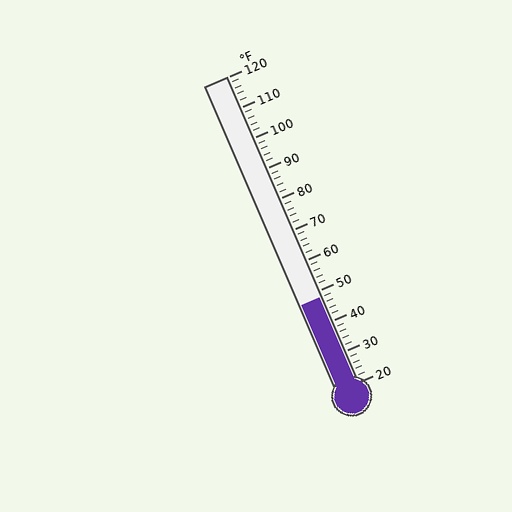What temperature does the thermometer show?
The thermometer shows approximately 48°F.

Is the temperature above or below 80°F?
The temperature is below 80°F.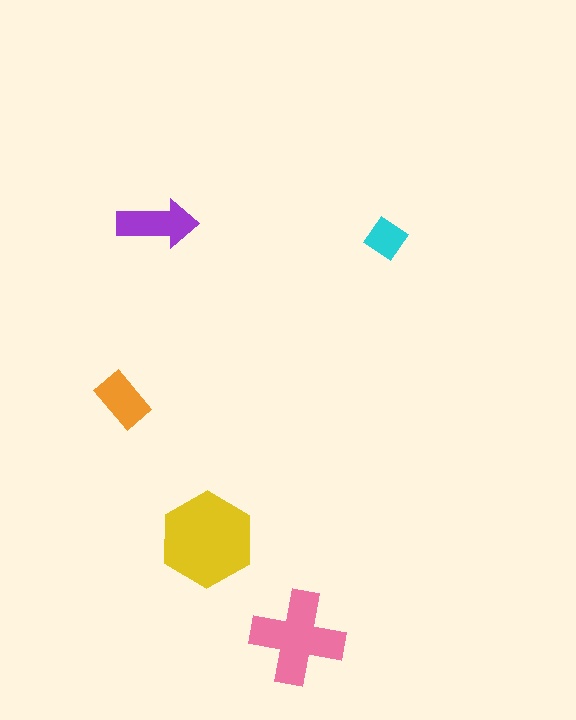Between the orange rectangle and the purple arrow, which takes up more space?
The purple arrow.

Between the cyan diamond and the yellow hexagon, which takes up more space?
The yellow hexagon.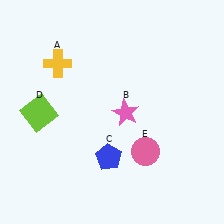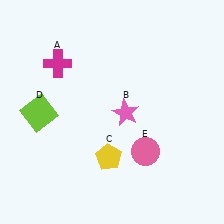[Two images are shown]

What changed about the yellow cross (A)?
In Image 1, A is yellow. In Image 2, it changed to magenta.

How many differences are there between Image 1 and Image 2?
There are 2 differences between the two images.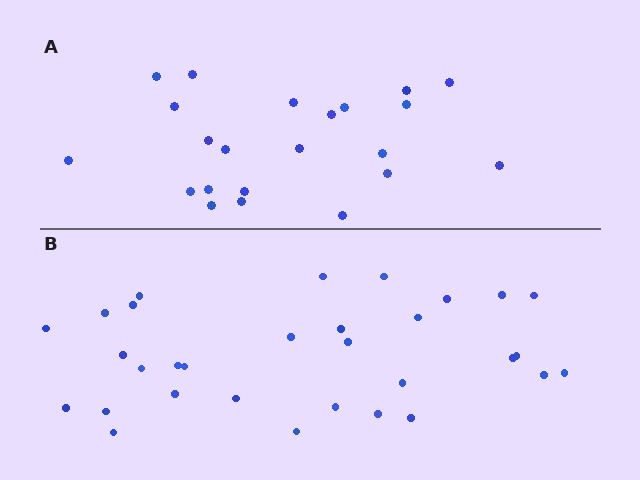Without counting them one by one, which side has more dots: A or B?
Region B (the bottom region) has more dots.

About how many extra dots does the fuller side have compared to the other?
Region B has roughly 8 or so more dots than region A.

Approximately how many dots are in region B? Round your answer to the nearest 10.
About 30 dots. (The exact count is 31, which rounds to 30.)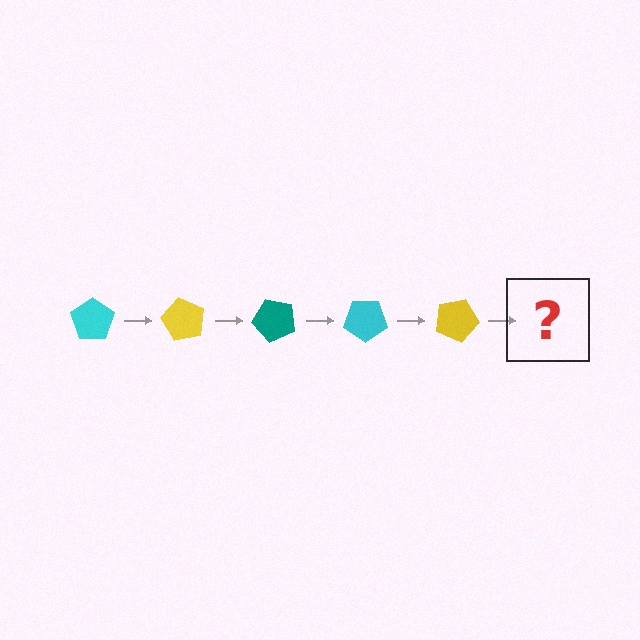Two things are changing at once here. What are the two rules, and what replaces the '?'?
The two rules are that it rotates 60 degrees each step and the color cycles through cyan, yellow, and teal. The '?' should be a teal pentagon, rotated 300 degrees from the start.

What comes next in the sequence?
The next element should be a teal pentagon, rotated 300 degrees from the start.